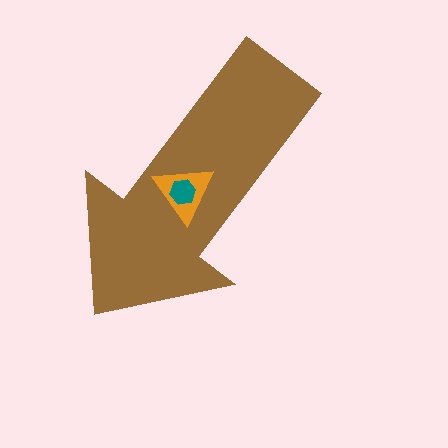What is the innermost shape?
The teal hexagon.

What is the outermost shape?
The brown arrow.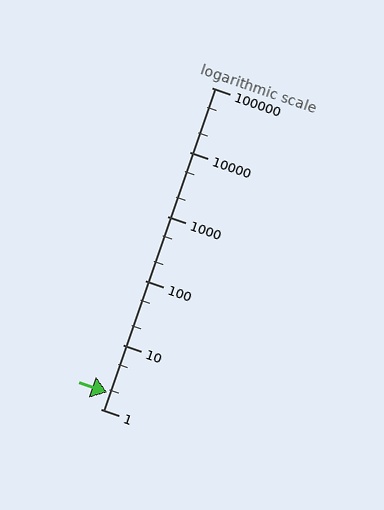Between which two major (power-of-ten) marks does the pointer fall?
The pointer is between 1 and 10.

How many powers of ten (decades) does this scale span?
The scale spans 5 decades, from 1 to 100000.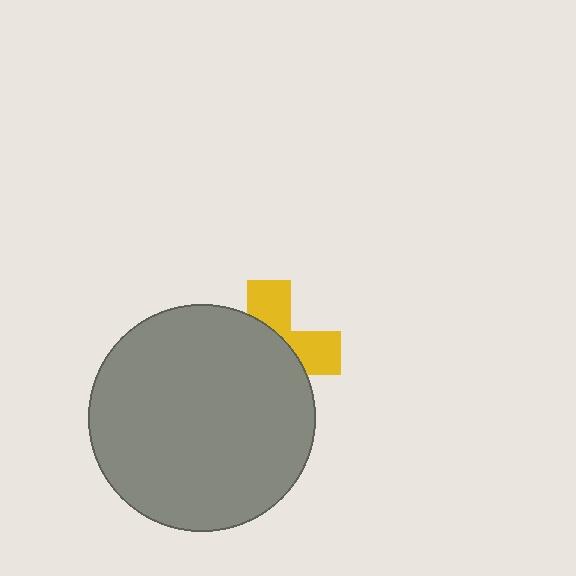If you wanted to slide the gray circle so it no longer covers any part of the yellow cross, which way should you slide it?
Slide it toward the lower-left — that is the most direct way to separate the two shapes.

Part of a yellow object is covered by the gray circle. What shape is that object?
It is a cross.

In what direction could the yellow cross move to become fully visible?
The yellow cross could move toward the upper-right. That would shift it out from behind the gray circle entirely.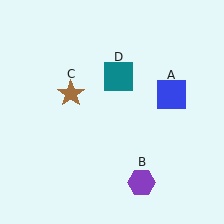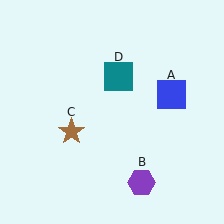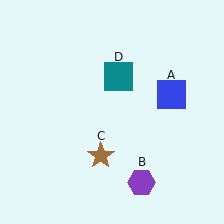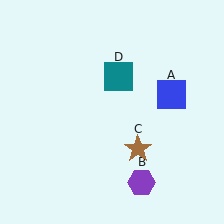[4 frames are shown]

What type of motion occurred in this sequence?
The brown star (object C) rotated counterclockwise around the center of the scene.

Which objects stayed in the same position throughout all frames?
Blue square (object A) and purple hexagon (object B) and teal square (object D) remained stationary.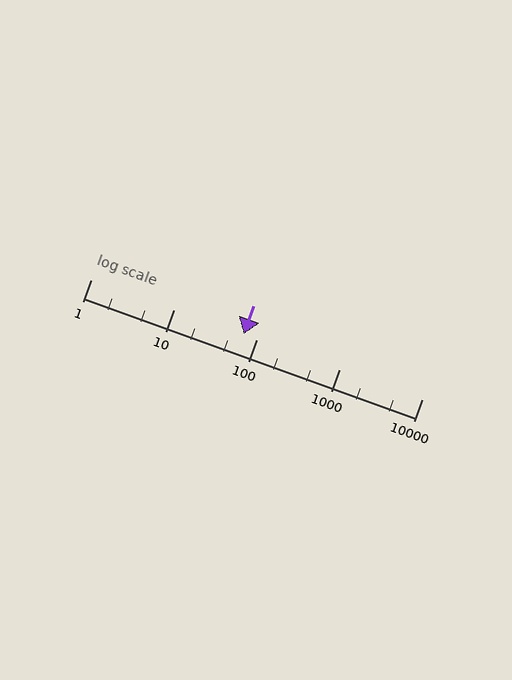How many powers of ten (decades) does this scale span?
The scale spans 4 decades, from 1 to 10000.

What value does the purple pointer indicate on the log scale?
The pointer indicates approximately 70.